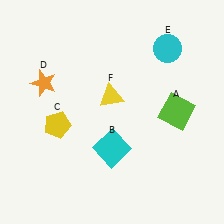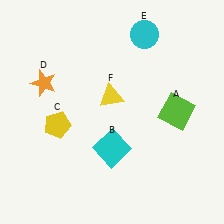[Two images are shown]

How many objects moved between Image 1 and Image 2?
1 object moved between the two images.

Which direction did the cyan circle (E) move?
The cyan circle (E) moved left.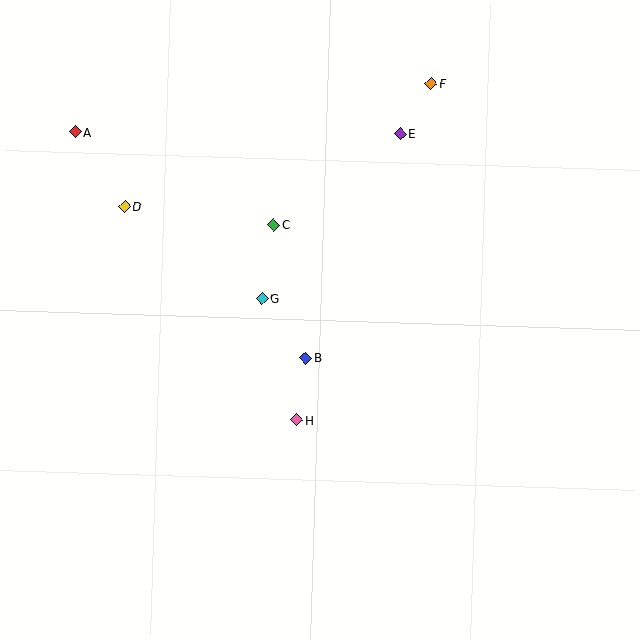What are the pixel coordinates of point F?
Point F is at (431, 83).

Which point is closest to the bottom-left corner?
Point H is closest to the bottom-left corner.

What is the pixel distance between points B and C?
The distance between B and C is 137 pixels.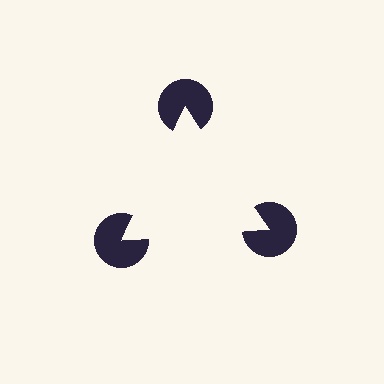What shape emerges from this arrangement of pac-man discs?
An illusory triangle — its edges are inferred from the aligned wedge cuts in the pac-man discs, not physically drawn.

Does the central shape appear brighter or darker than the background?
It typically appears slightly brighter than the background, even though no actual brightness change is drawn.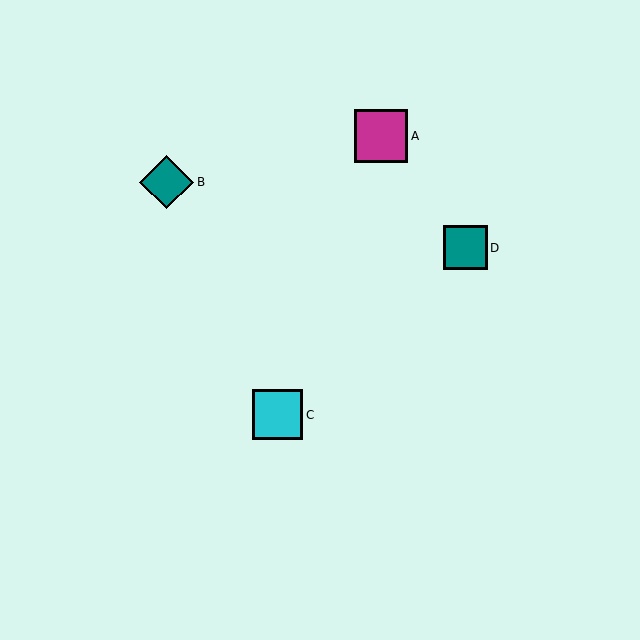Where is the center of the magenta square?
The center of the magenta square is at (381, 136).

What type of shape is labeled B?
Shape B is a teal diamond.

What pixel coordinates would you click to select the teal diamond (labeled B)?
Click at (167, 182) to select the teal diamond B.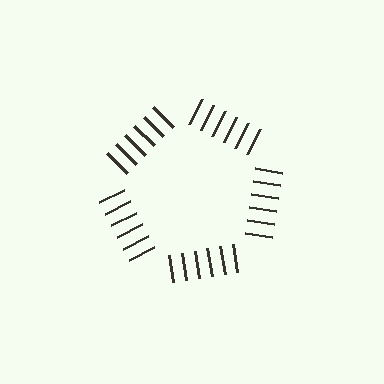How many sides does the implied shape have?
5 sides — the line-ends trace a pentagon.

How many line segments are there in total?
30 — 6 along each of the 5 edges.